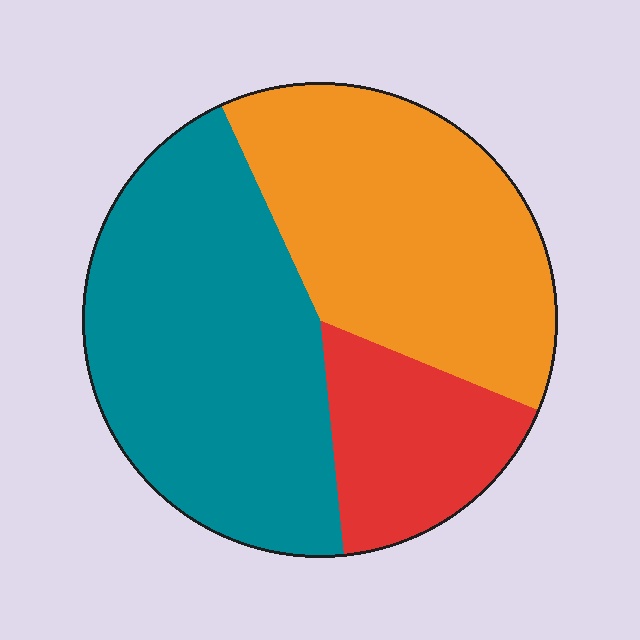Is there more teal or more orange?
Teal.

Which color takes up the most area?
Teal, at roughly 45%.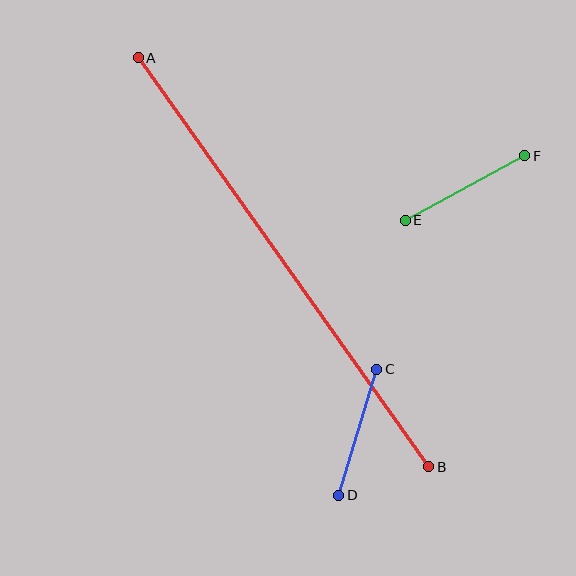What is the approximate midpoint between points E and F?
The midpoint is at approximately (465, 188) pixels.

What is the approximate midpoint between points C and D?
The midpoint is at approximately (358, 432) pixels.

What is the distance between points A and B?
The distance is approximately 501 pixels.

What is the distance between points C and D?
The distance is approximately 131 pixels.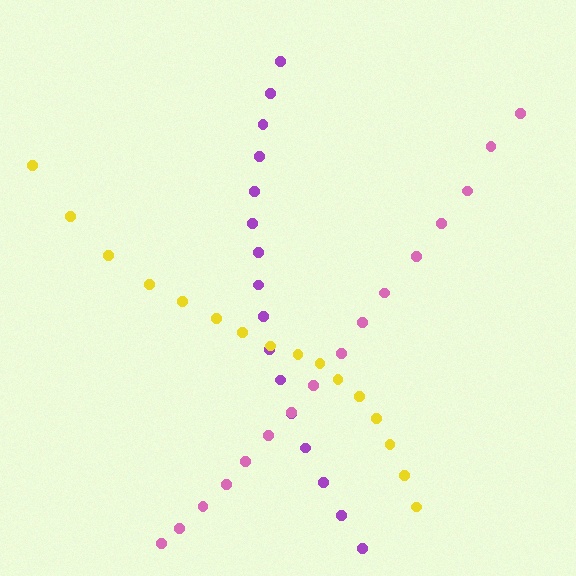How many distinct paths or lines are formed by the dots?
There are 3 distinct paths.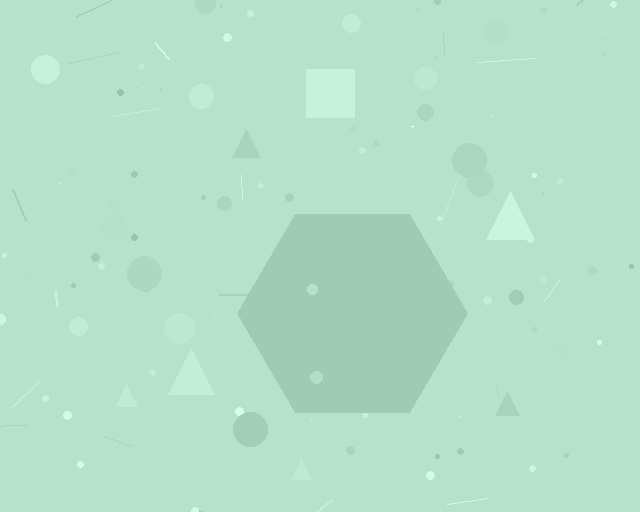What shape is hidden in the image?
A hexagon is hidden in the image.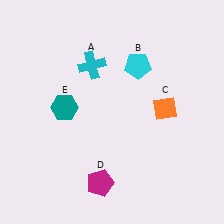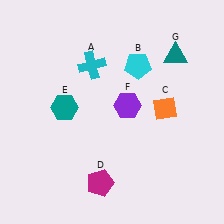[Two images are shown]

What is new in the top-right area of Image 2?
A purple hexagon (F) was added in the top-right area of Image 2.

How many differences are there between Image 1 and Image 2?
There are 2 differences between the two images.